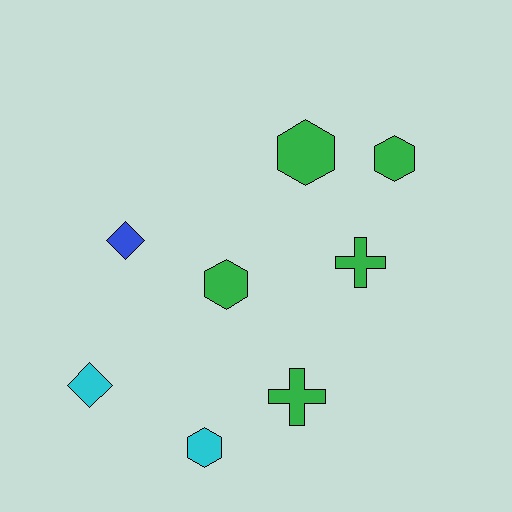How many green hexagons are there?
There are 3 green hexagons.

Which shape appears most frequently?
Hexagon, with 4 objects.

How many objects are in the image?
There are 8 objects.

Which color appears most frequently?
Green, with 5 objects.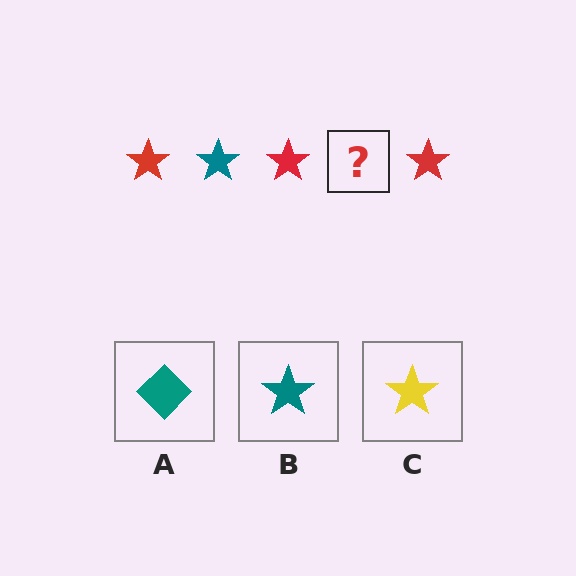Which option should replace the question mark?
Option B.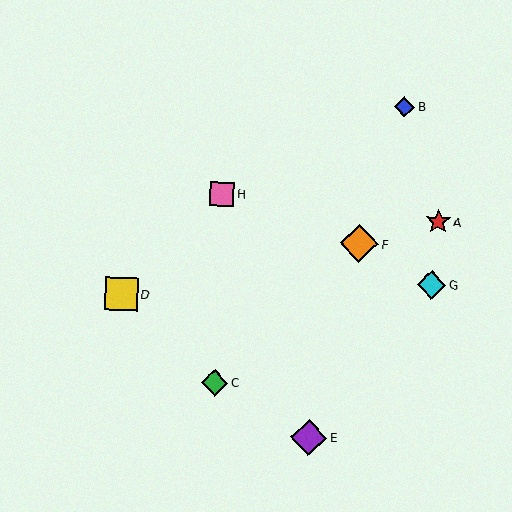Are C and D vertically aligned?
No, C is at x≈215 and D is at x≈121.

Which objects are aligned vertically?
Objects C, H are aligned vertically.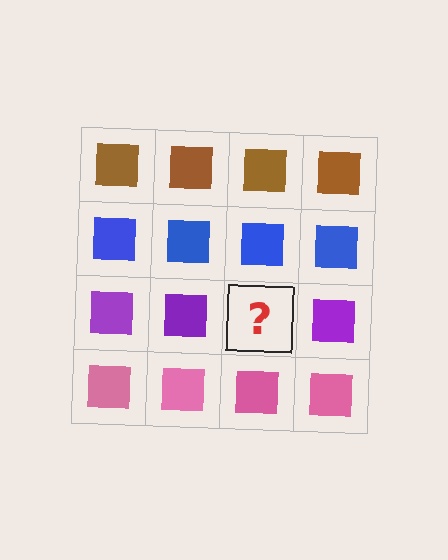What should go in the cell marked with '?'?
The missing cell should contain a purple square.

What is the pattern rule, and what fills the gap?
The rule is that each row has a consistent color. The gap should be filled with a purple square.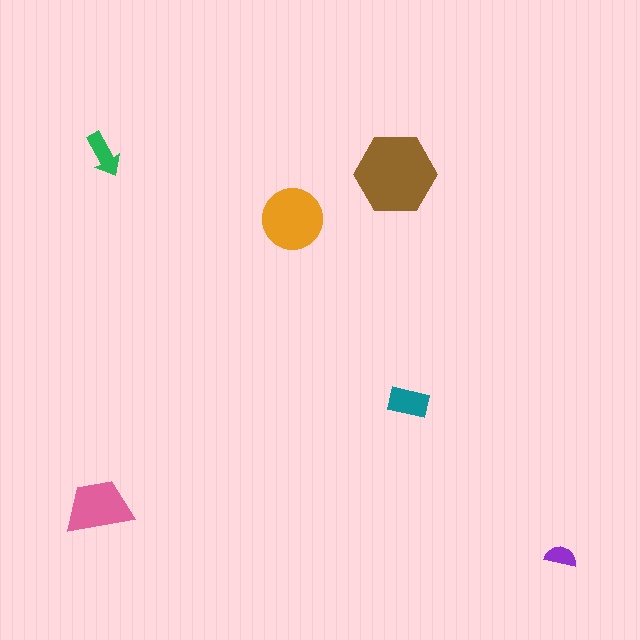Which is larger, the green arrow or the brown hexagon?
The brown hexagon.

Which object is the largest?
The brown hexagon.